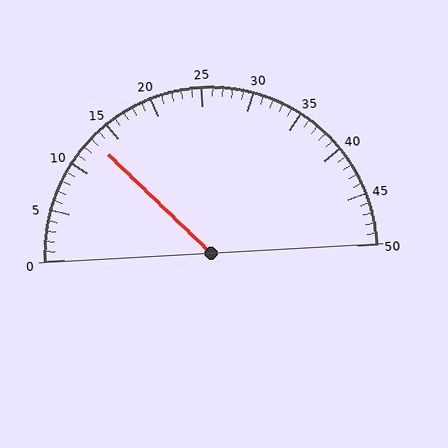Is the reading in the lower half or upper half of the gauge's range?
The reading is in the lower half of the range (0 to 50).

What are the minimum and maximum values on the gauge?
The gauge ranges from 0 to 50.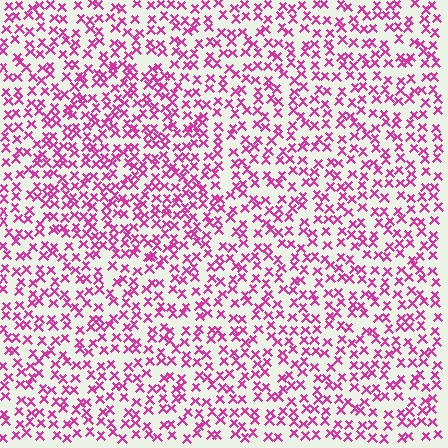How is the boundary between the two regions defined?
The boundary is defined by a change in element density (approximately 1.4x ratio). All elements are the same color, size, and shape.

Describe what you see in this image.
The image contains small magenta elements arranged at two different densities. A circle-shaped region is visible where the elements are more densely packed than the surrounding area.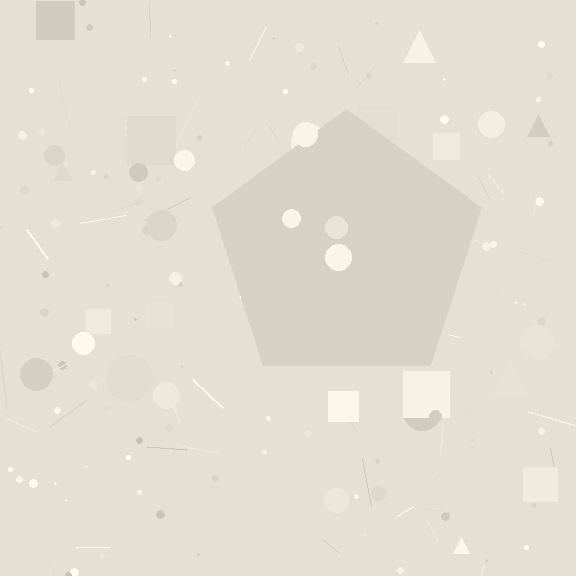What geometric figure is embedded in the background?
A pentagon is embedded in the background.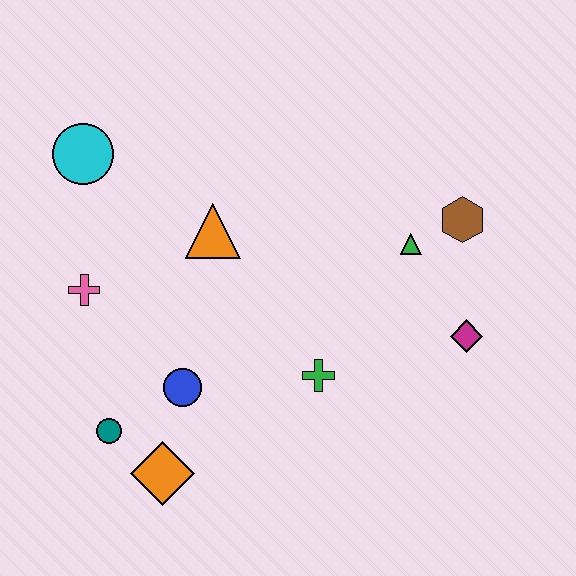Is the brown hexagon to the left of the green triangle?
No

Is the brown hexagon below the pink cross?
No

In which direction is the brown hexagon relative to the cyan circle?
The brown hexagon is to the right of the cyan circle.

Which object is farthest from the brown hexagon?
The teal circle is farthest from the brown hexagon.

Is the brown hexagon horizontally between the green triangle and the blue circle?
No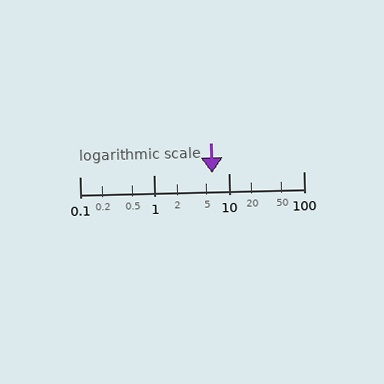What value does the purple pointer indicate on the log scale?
The pointer indicates approximately 5.9.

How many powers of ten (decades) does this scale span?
The scale spans 3 decades, from 0.1 to 100.